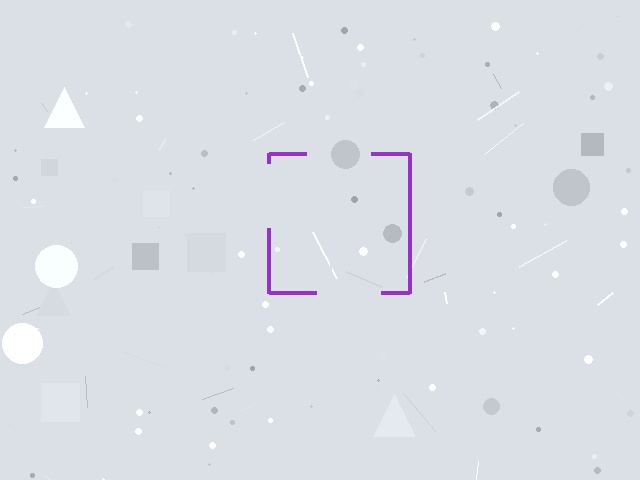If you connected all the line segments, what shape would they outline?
They would outline a square.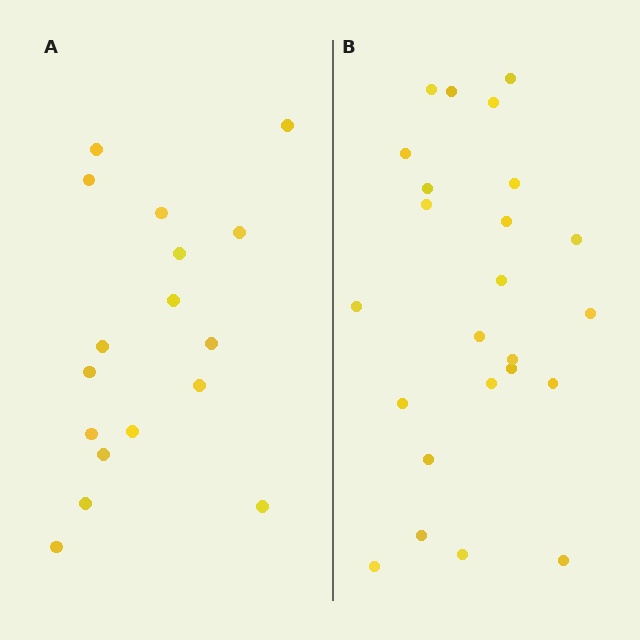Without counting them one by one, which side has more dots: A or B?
Region B (the right region) has more dots.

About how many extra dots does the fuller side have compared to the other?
Region B has roughly 8 or so more dots than region A.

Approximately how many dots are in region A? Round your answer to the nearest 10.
About 20 dots. (The exact count is 17, which rounds to 20.)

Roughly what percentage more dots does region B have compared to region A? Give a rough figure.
About 40% more.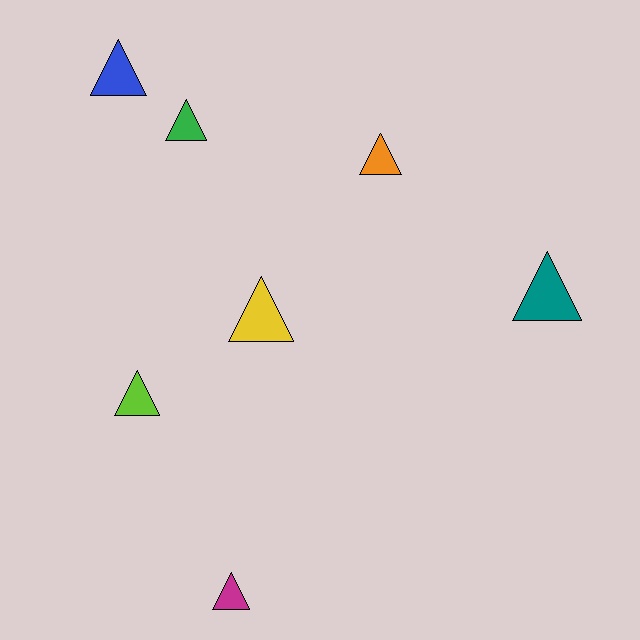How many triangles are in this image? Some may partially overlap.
There are 7 triangles.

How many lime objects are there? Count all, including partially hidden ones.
There is 1 lime object.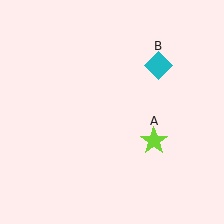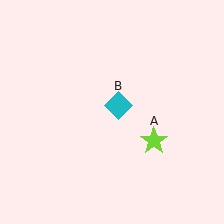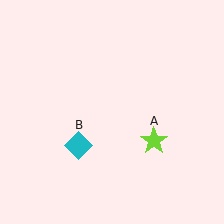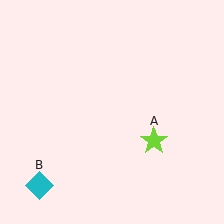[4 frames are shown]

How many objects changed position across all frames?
1 object changed position: cyan diamond (object B).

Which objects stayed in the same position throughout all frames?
Lime star (object A) remained stationary.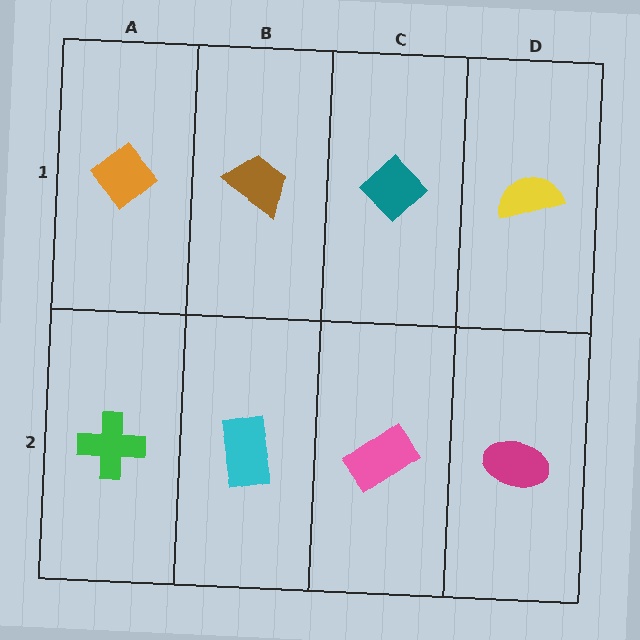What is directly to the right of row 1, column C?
A yellow semicircle.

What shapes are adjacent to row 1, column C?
A pink rectangle (row 2, column C), a brown trapezoid (row 1, column B), a yellow semicircle (row 1, column D).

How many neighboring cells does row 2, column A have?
2.